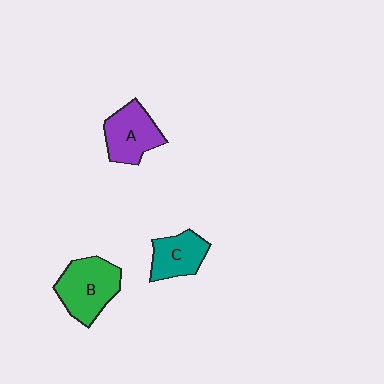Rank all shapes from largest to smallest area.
From largest to smallest: B (green), A (purple), C (teal).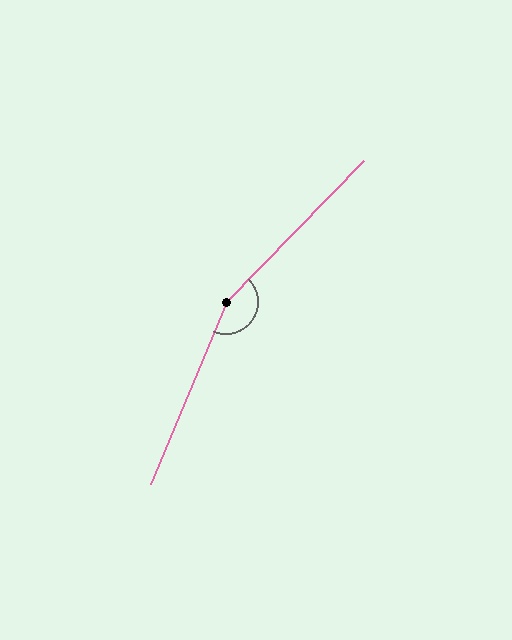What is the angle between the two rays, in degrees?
Approximately 158 degrees.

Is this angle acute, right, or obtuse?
It is obtuse.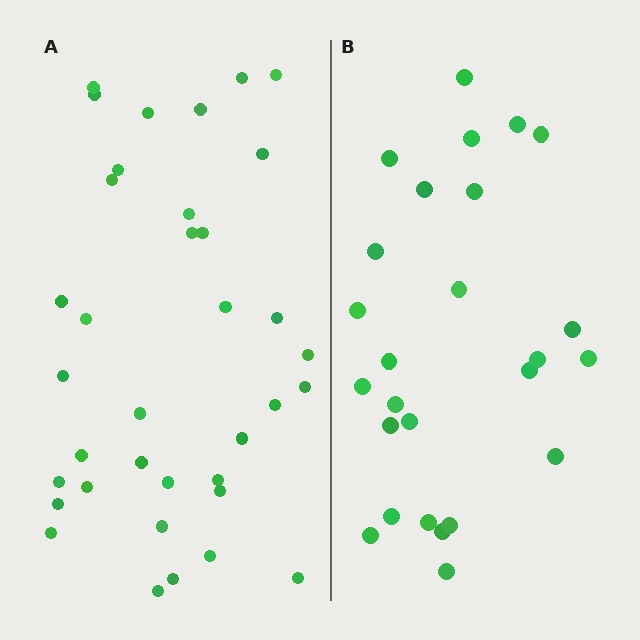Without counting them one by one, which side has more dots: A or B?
Region A (the left region) has more dots.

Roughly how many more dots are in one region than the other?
Region A has roughly 10 or so more dots than region B.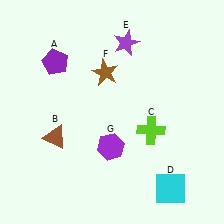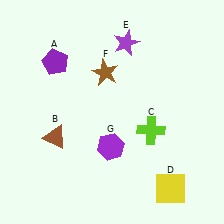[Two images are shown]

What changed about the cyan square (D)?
In Image 1, D is cyan. In Image 2, it changed to yellow.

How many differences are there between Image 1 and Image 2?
There is 1 difference between the two images.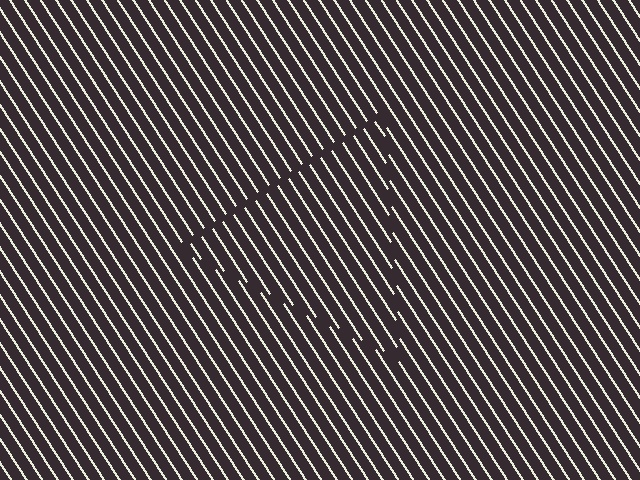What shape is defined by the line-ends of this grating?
An illusory triangle. The interior of the shape contains the same grating, shifted by half a period — the contour is defined by the phase discontinuity where line-ends from the inner and outer gratings abut.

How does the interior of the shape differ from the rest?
The interior of the shape contains the same grating, shifted by half a period — the contour is defined by the phase discontinuity where line-ends from the inner and outer gratings abut.